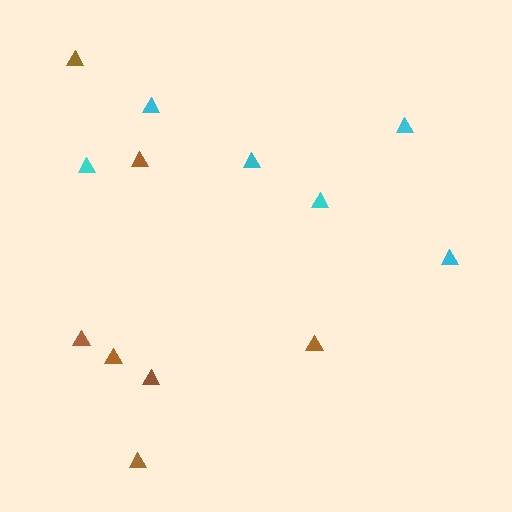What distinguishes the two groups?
There are 2 groups: one group of brown triangles (7) and one group of cyan triangles (6).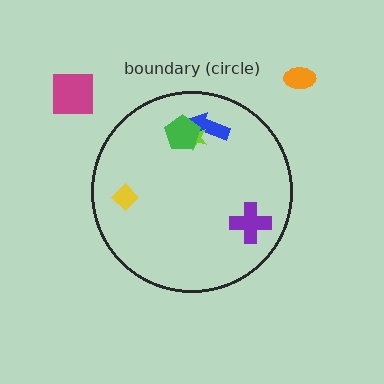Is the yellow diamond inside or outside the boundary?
Inside.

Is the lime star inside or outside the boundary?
Inside.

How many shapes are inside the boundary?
5 inside, 2 outside.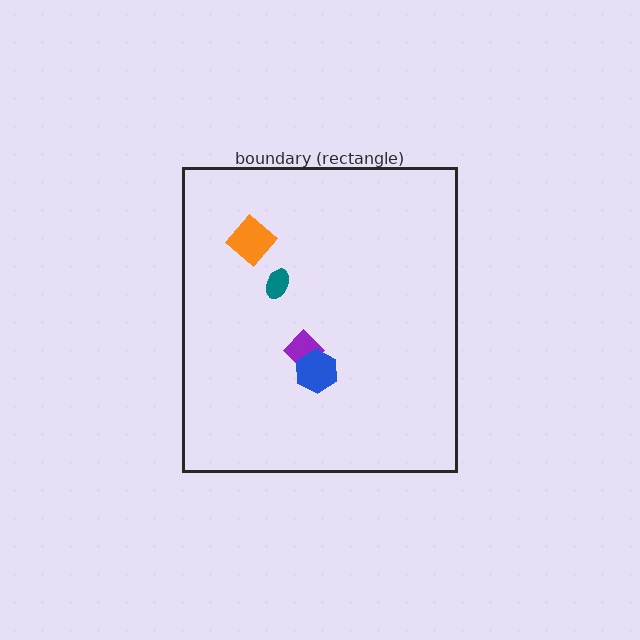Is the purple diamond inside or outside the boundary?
Inside.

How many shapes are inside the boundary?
4 inside, 0 outside.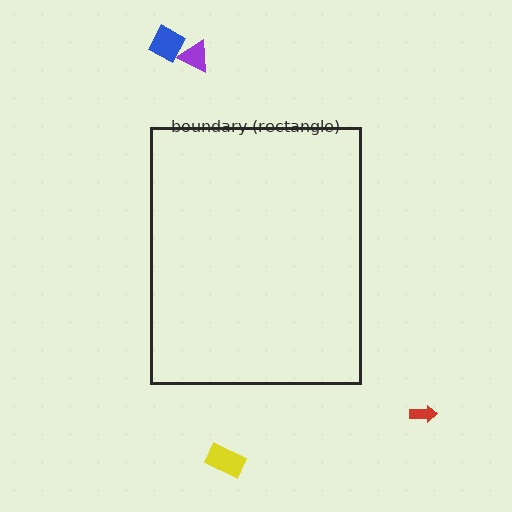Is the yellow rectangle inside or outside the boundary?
Outside.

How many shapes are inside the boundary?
0 inside, 4 outside.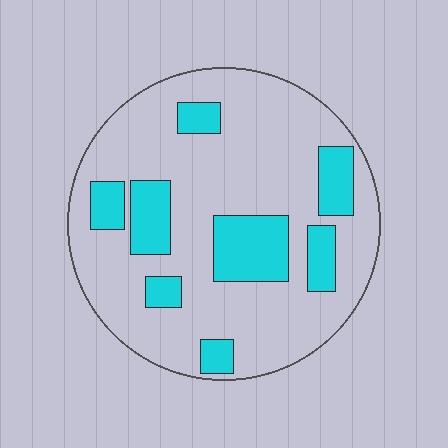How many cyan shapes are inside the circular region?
8.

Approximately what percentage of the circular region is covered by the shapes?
Approximately 25%.